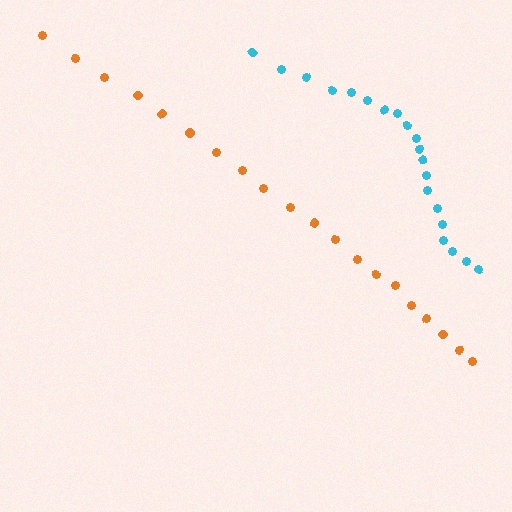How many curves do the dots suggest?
There are 2 distinct paths.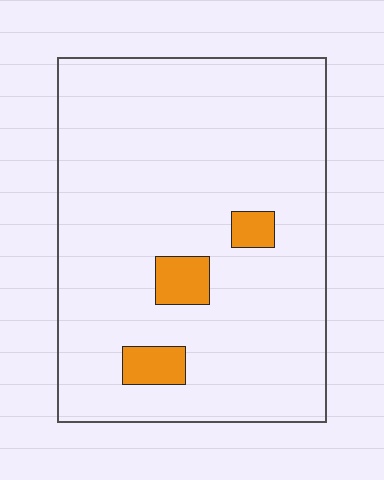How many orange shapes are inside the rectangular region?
3.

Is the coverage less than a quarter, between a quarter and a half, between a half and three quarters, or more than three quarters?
Less than a quarter.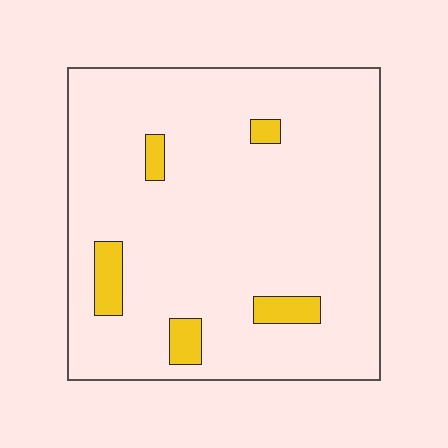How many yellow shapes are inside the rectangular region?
5.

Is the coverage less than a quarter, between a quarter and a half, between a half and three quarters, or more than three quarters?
Less than a quarter.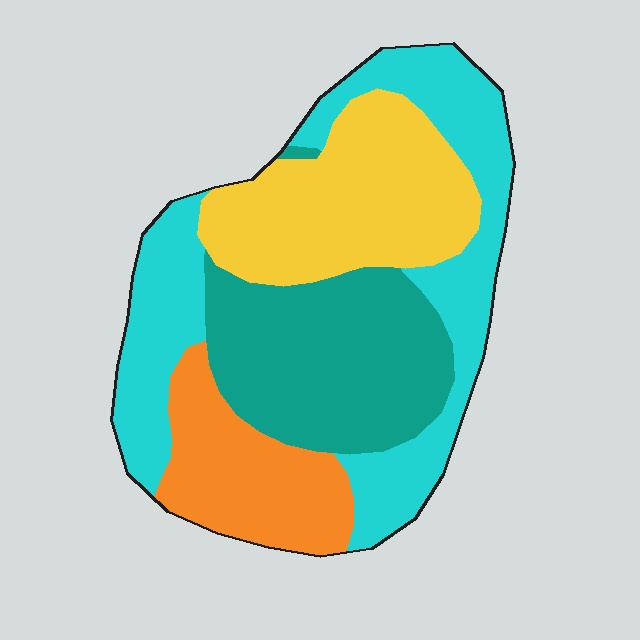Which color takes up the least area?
Orange, at roughly 15%.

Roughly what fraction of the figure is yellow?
Yellow takes up about one quarter (1/4) of the figure.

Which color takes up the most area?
Cyan, at roughly 35%.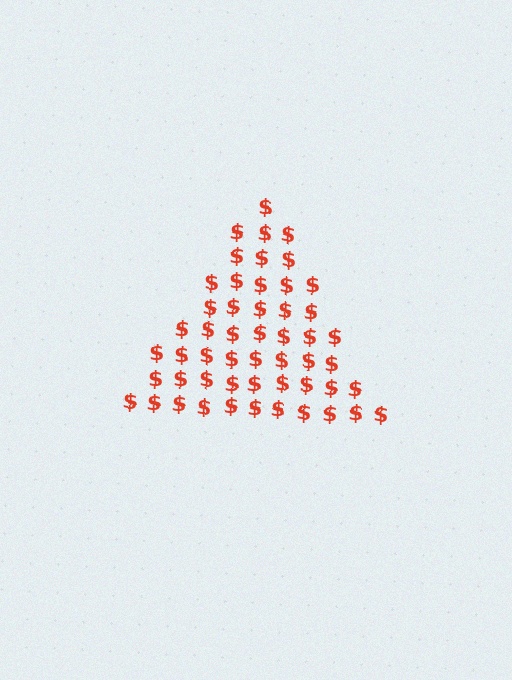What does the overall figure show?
The overall figure shows a triangle.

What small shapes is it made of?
It is made of small dollar signs.